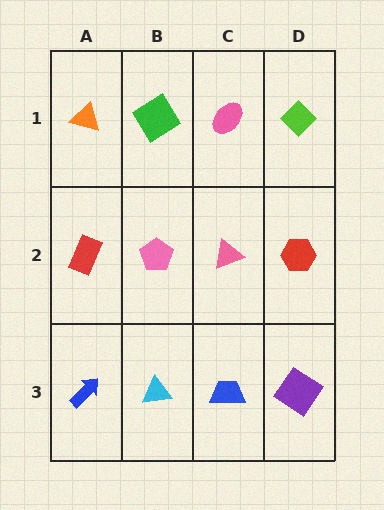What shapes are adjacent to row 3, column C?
A pink triangle (row 2, column C), a cyan triangle (row 3, column B), a purple diamond (row 3, column D).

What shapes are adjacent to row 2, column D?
A lime diamond (row 1, column D), a purple diamond (row 3, column D), a pink triangle (row 2, column C).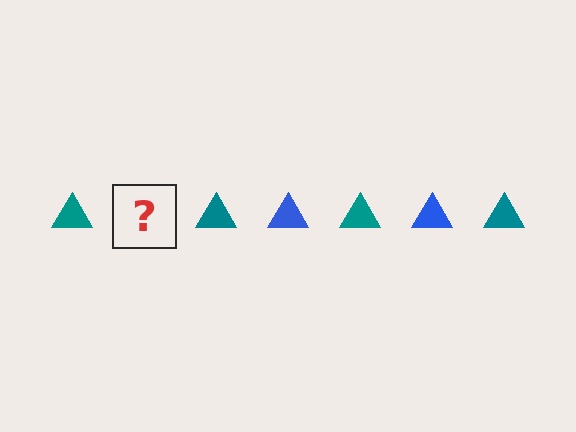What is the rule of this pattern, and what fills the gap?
The rule is that the pattern cycles through teal, blue triangles. The gap should be filled with a blue triangle.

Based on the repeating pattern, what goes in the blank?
The blank should be a blue triangle.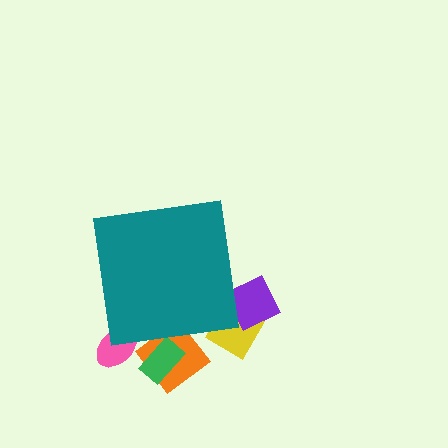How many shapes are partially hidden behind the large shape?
5 shapes are partially hidden.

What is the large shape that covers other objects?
A teal square.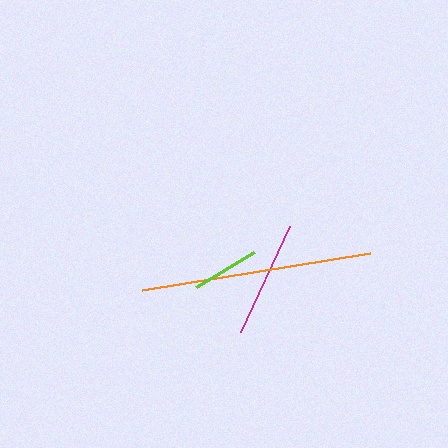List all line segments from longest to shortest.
From longest to shortest: orange, magenta, lime.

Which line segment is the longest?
The orange line is the longest at approximately 231 pixels.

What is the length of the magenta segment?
The magenta segment is approximately 117 pixels long.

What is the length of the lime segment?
The lime segment is approximately 68 pixels long.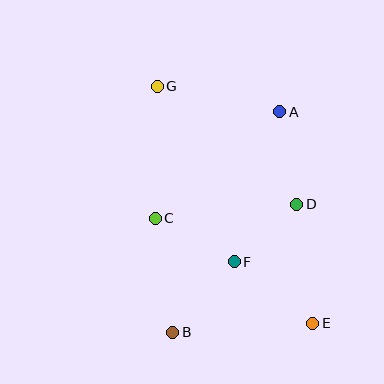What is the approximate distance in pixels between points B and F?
The distance between B and F is approximately 94 pixels.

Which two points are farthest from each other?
Points E and G are farthest from each other.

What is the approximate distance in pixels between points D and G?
The distance between D and G is approximately 183 pixels.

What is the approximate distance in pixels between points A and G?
The distance between A and G is approximately 125 pixels.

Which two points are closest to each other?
Points D and F are closest to each other.